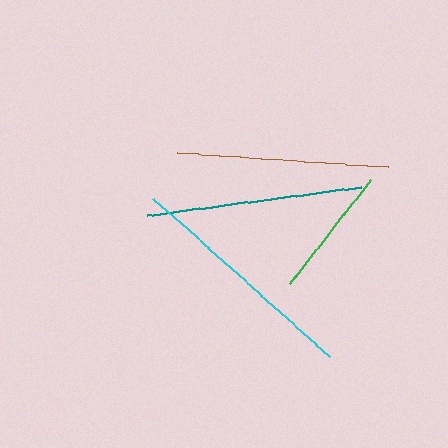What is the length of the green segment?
The green segment is approximately 132 pixels long.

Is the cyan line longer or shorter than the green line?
The cyan line is longer than the green line.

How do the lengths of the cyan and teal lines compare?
The cyan and teal lines are approximately the same length.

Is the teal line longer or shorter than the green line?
The teal line is longer than the green line.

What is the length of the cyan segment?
The cyan segment is approximately 237 pixels long.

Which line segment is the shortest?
The green line is the shortest at approximately 132 pixels.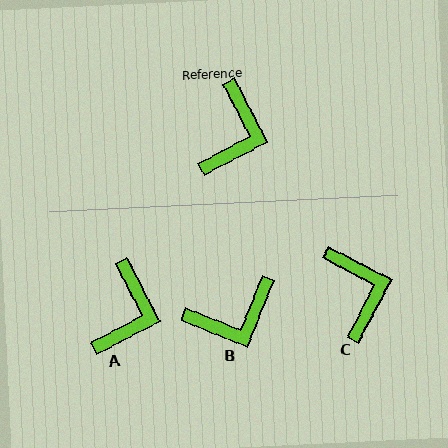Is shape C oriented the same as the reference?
No, it is off by about 35 degrees.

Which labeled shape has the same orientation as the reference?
A.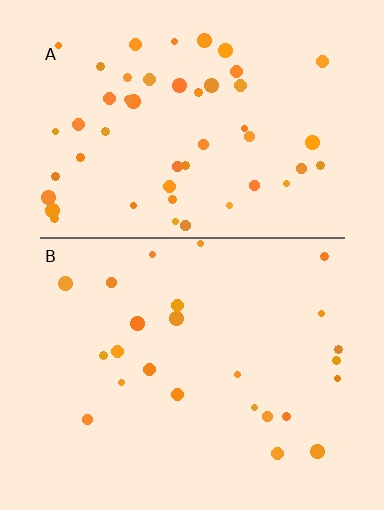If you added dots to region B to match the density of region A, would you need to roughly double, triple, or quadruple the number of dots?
Approximately double.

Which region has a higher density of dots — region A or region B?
A (the top).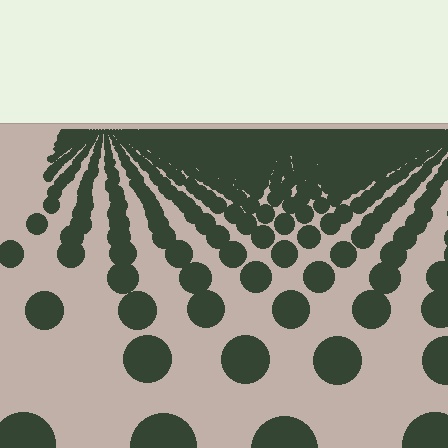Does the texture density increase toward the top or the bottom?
Density increases toward the top.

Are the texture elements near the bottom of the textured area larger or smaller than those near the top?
Larger. Near the bottom, elements are closer to the viewer and appear at a bigger on-screen size.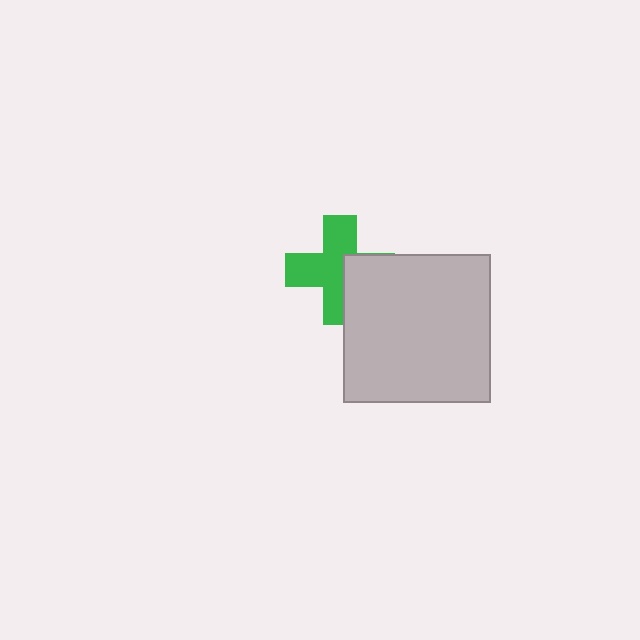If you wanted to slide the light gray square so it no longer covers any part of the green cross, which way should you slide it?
Slide it right — that is the most direct way to separate the two shapes.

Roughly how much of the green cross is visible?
About half of it is visible (roughly 64%).